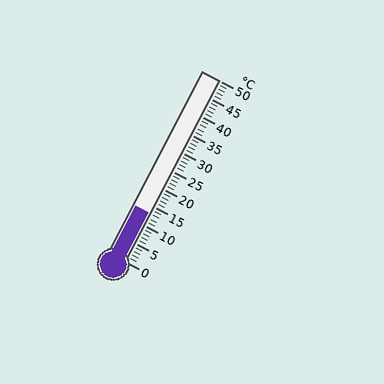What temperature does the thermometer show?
The thermometer shows approximately 13°C.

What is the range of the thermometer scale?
The thermometer scale ranges from 0°C to 50°C.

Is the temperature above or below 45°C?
The temperature is below 45°C.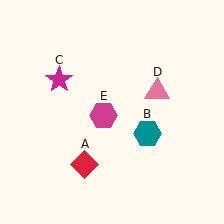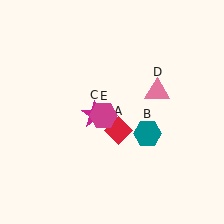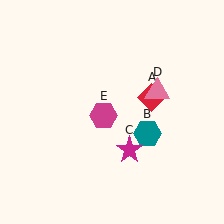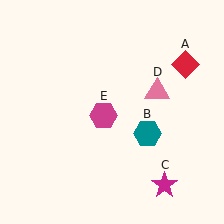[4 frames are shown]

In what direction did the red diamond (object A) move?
The red diamond (object A) moved up and to the right.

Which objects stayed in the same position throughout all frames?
Teal hexagon (object B) and pink triangle (object D) and magenta hexagon (object E) remained stationary.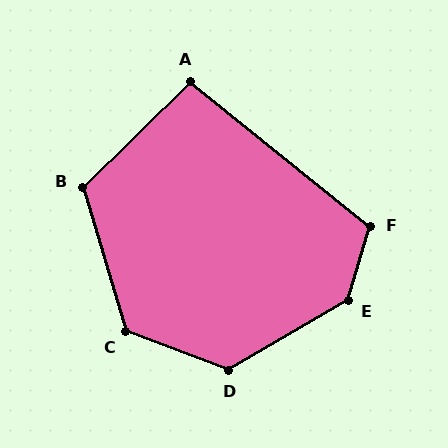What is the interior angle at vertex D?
Approximately 130 degrees (obtuse).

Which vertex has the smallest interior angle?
A, at approximately 97 degrees.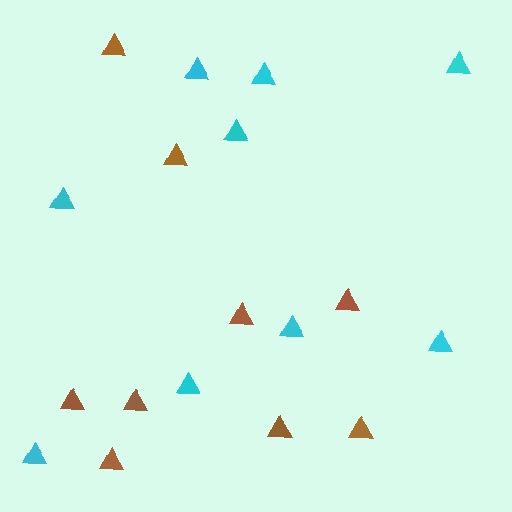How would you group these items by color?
There are 2 groups: one group of cyan triangles (9) and one group of brown triangles (9).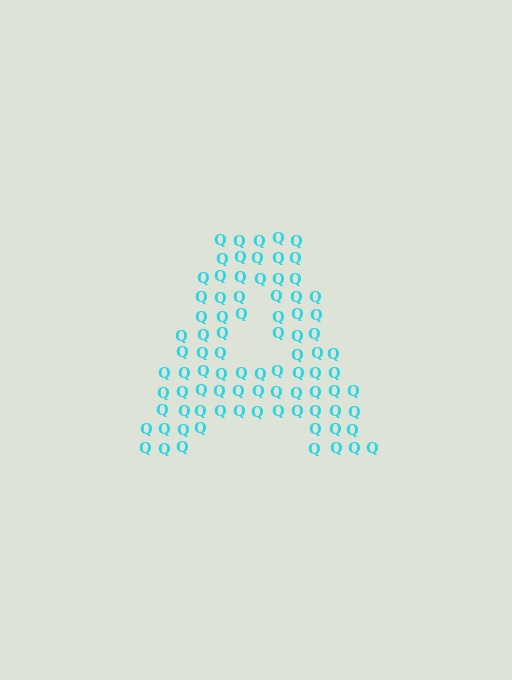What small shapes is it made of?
It is made of small letter Q's.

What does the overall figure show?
The overall figure shows the letter A.